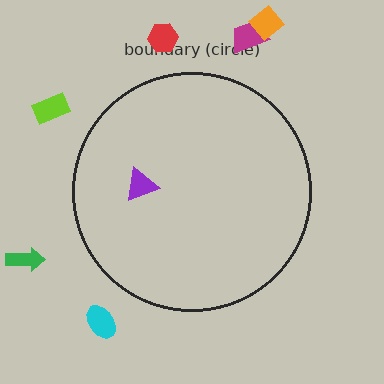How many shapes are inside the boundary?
1 inside, 6 outside.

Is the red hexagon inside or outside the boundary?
Outside.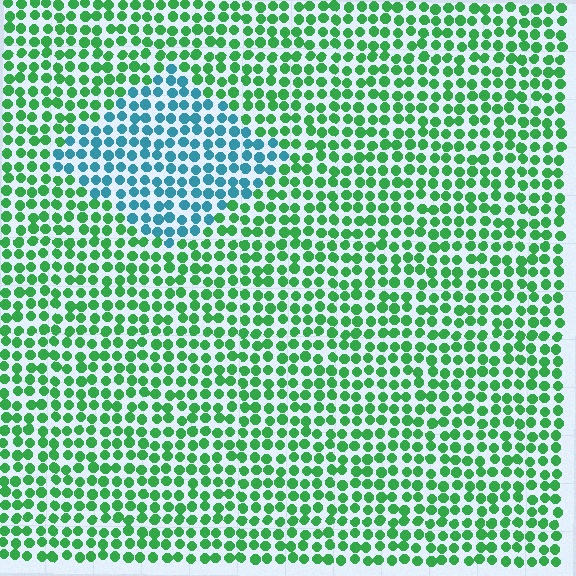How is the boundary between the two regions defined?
The boundary is defined purely by a slight shift in hue (about 59 degrees). Spacing, size, and orientation are identical on both sides.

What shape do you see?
I see a diamond.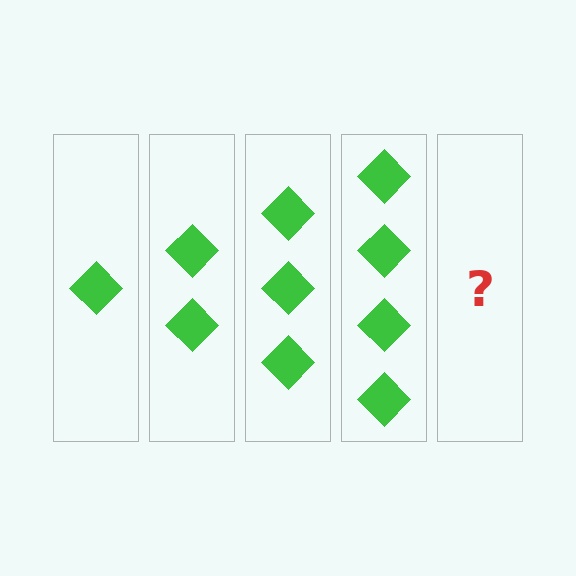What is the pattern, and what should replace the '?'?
The pattern is that each step adds one more diamond. The '?' should be 5 diamonds.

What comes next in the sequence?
The next element should be 5 diamonds.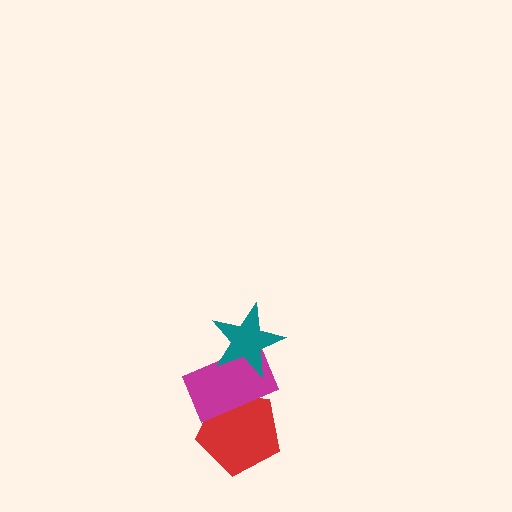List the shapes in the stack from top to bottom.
From top to bottom: the teal star, the magenta rectangle, the red pentagon.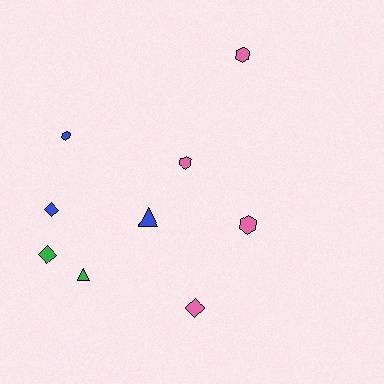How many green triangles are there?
There is 1 green triangle.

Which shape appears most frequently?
Hexagon, with 4 objects.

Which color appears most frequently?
Pink, with 4 objects.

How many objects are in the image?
There are 9 objects.